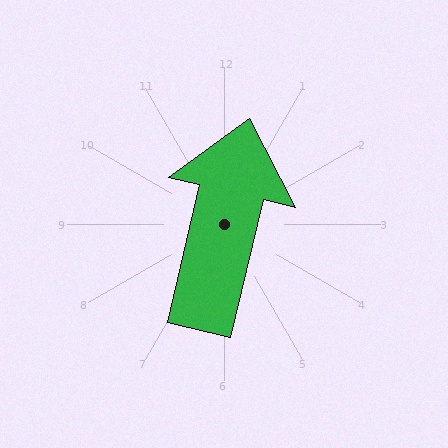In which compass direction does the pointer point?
North.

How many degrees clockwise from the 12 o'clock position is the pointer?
Approximately 13 degrees.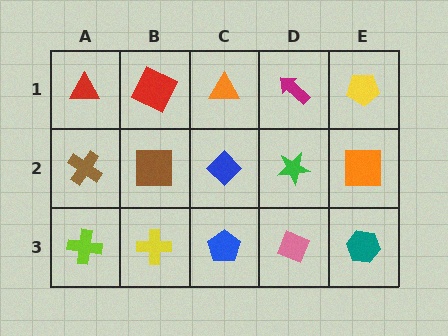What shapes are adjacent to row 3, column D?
A green star (row 2, column D), a blue pentagon (row 3, column C), a teal hexagon (row 3, column E).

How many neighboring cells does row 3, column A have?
2.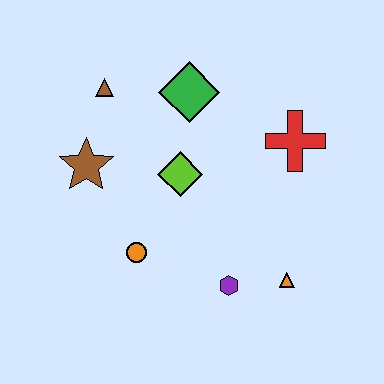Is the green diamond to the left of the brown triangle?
No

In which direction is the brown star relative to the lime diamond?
The brown star is to the left of the lime diamond.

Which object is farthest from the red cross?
The brown star is farthest from the red cross.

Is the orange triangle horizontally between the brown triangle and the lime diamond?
No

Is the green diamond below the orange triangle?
No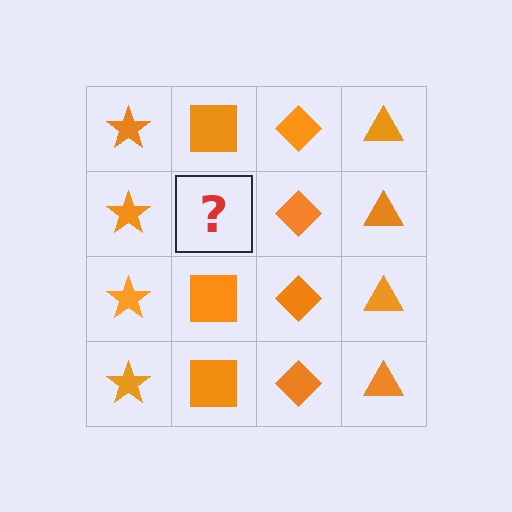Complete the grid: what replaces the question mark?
The question mark should be replaced with an orange square.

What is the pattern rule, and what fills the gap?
The rule is that each column has a consistent shape. The gap should be filled with an orange square.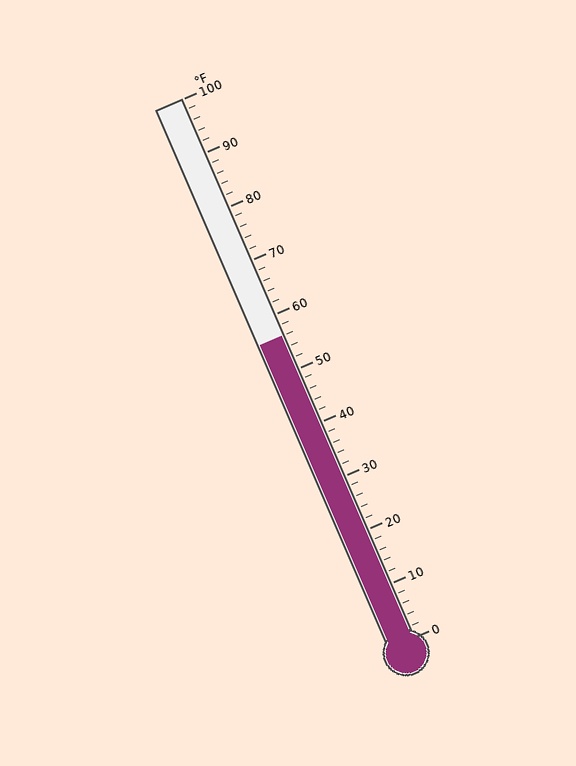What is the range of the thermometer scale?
The thermometer scale ranges from 0°F to 100°F.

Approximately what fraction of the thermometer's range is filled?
The thermometer is filled to approximately 55% of its range.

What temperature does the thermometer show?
The thermometer shows approximately 56°F.